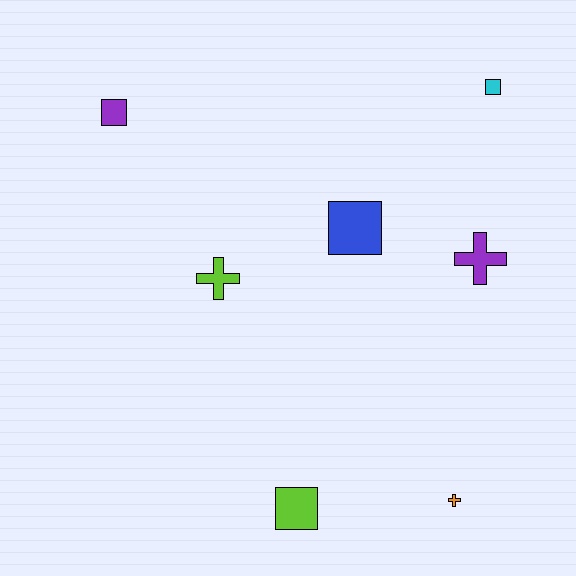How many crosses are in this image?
There are 3 crosses.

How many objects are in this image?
There are 7 objects.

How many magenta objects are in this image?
There are no magenta objects.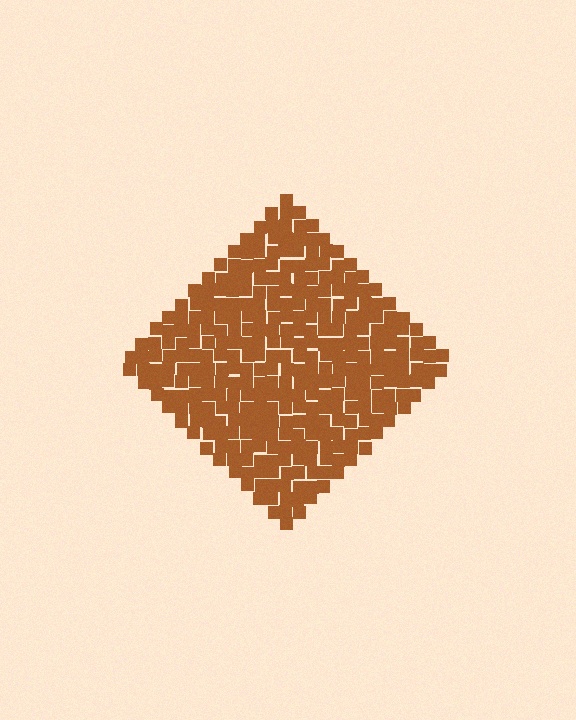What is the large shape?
The large shape is a diamond.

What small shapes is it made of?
It is made of small squares.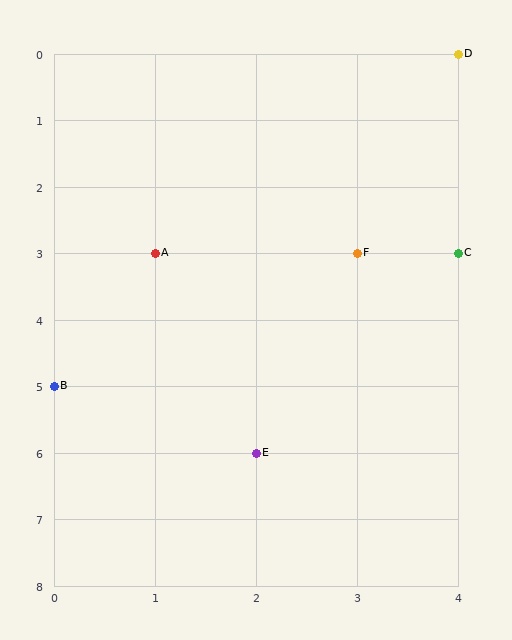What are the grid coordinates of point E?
Point E is at grid coordinates (2, 6).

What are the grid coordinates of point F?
Point F is at grid coordinates (3, 3).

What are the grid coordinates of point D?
Point D is at grid coordinates (4, 0).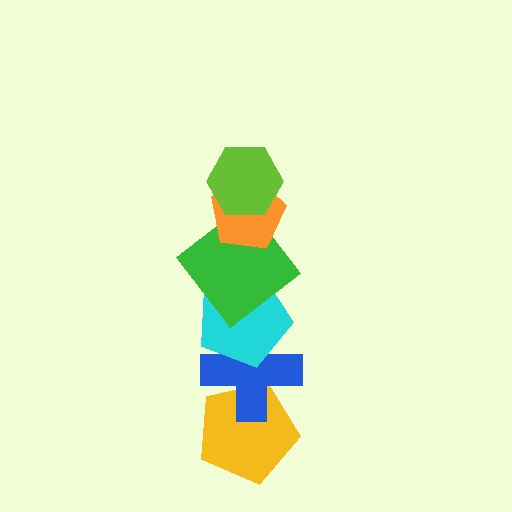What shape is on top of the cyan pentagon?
The green diamond is on top of the cyan pentagon.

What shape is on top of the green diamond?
The orange pentagon is on top of the green diamond.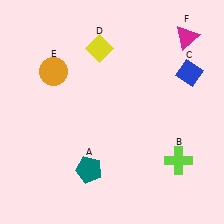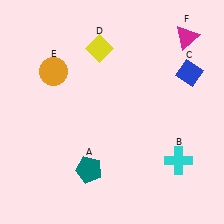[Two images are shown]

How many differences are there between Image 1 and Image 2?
There is 1 difference between the two images.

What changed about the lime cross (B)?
In Image 1, B is lime. In Image 2, it changed to cyan.